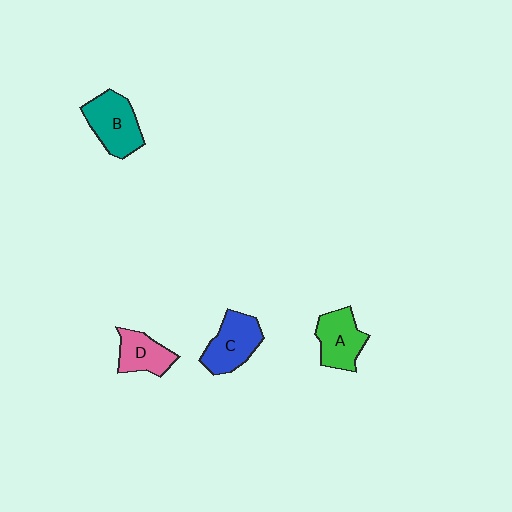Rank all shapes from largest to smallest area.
From largest to smallest: B (teal), C (blue), A (green), D (pink).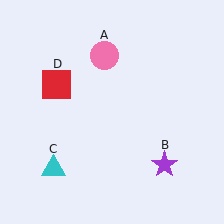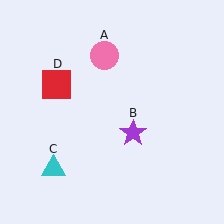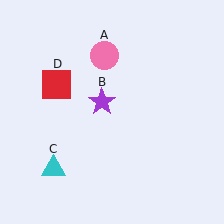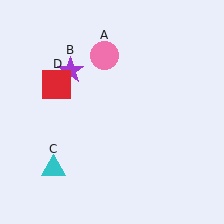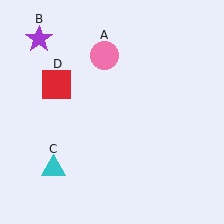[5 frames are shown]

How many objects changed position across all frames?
1 object changed position: purple star (object B).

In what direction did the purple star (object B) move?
The purple star (object B) moved up and to the left.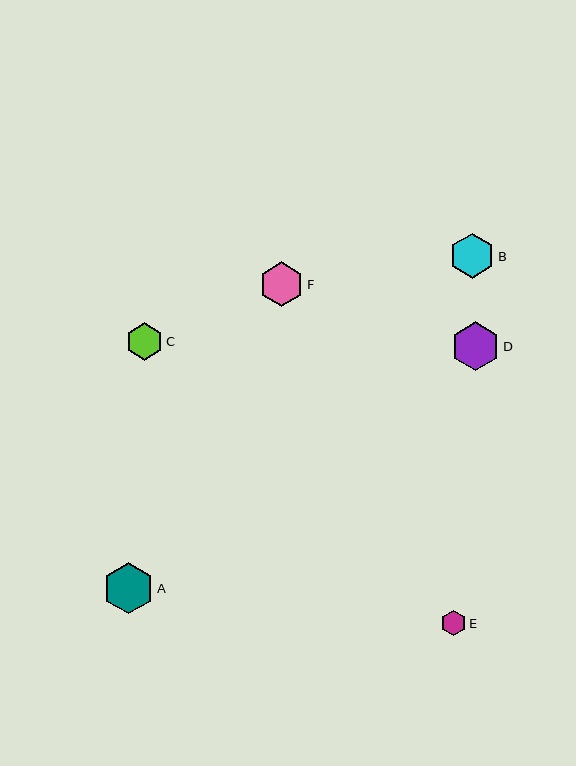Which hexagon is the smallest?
Hexagon E is the smallest with a size of approximately 25 pixels.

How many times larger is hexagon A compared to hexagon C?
Hexagon A is approximately 1.4 times the size of hexagon C.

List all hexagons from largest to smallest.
From largest to smallest: A, D, B, F, C, E.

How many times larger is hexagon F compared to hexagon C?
Hexagon F is approximately 1.2 times the size of hexagon C.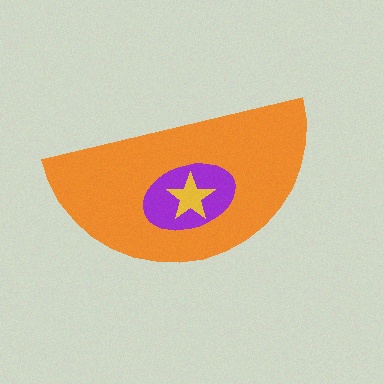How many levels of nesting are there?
3.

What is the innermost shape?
The yellow star.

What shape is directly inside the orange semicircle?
The purple ellipse.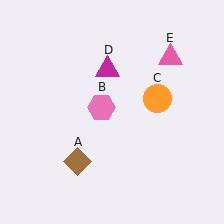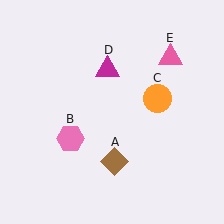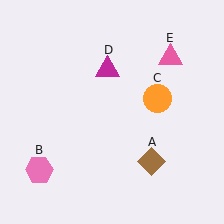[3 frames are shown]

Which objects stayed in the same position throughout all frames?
Orange circle (object C) and magenta triangle (object D) and pink triangle (object E) remained stationary.